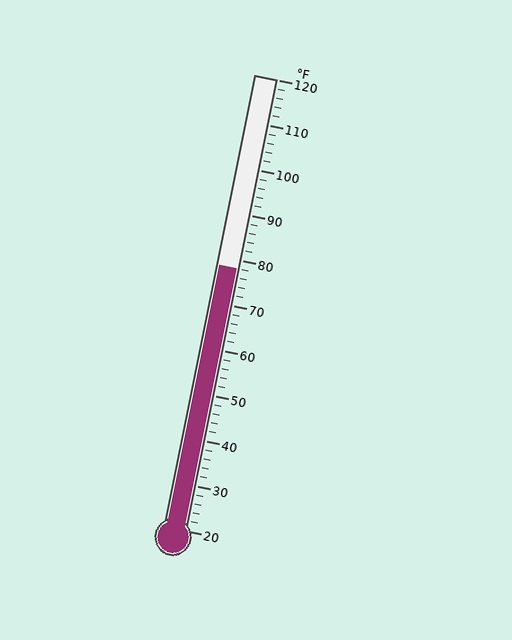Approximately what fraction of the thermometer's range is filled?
The thermometer is filled to approximately 60% of its range.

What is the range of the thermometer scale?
The thermometer scale ranges from 20°F to 120°F.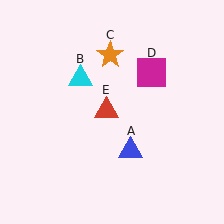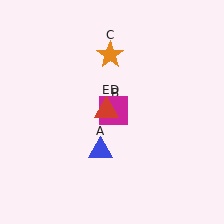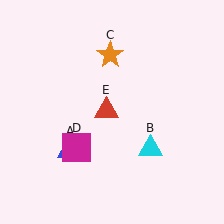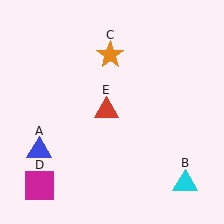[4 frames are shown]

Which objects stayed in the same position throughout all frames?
Orange star (object C) and red triangle (object E) remained stationary.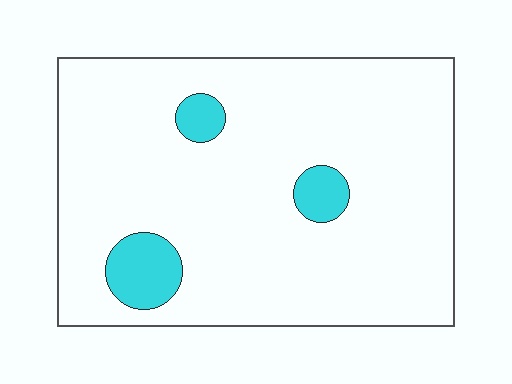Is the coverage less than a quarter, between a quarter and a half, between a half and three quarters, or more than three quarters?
Less than a quarter.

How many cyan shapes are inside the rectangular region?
3.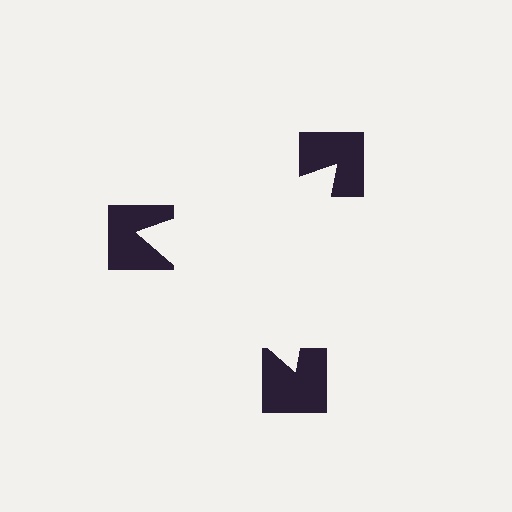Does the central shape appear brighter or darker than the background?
It typically appears slightly brighter than the background, even though no actual brightness change is drawn.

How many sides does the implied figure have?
3 sides.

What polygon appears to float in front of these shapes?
An illusory triangle — its edges are inferred from the aligned wedge cuts in the notched squares, not physically drawn.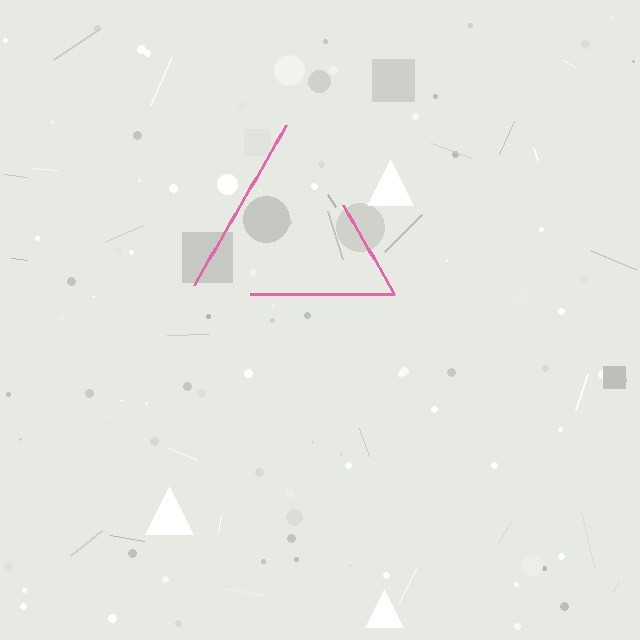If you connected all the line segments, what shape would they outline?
They would outline a triangle.